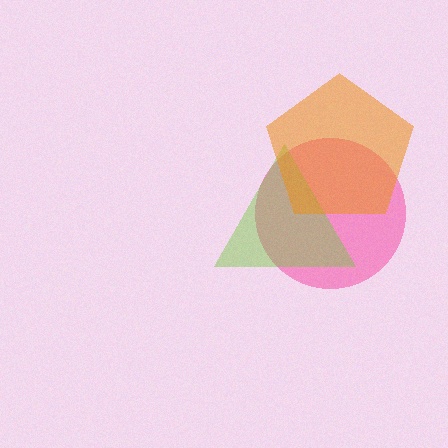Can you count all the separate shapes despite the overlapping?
Yes, there are 3 separate shapes.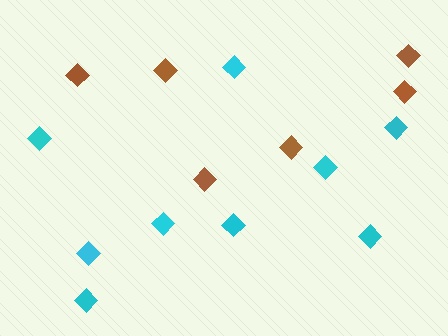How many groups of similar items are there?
There are 2 groups: one group of brown diamonds (6) and one group of cyan diamonds (9).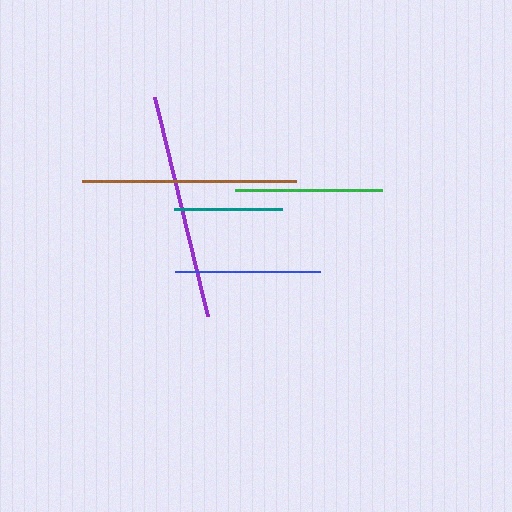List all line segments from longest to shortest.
From longest to shortest: purple, brown, green, blue, teal.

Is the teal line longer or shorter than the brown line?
The brown line is longer than the teal line.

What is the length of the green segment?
The green segment is approximately 147 pixels long.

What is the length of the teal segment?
The teal segment is approximately 107 pixels long.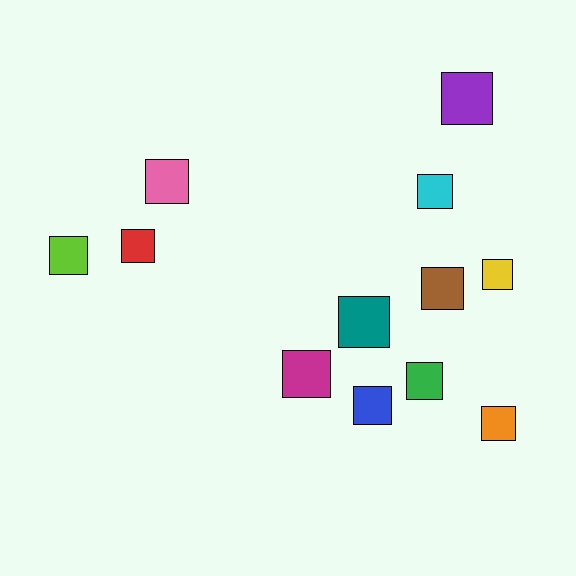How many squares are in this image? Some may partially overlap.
There are 12 squares.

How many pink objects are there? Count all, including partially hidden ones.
There is 1 pink object.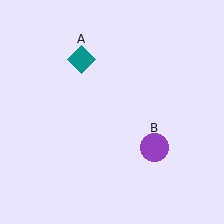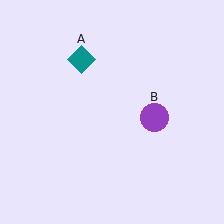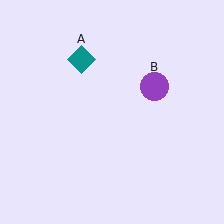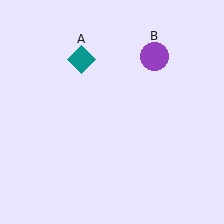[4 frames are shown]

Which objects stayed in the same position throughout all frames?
Teal diamond (object A) remained stationary.